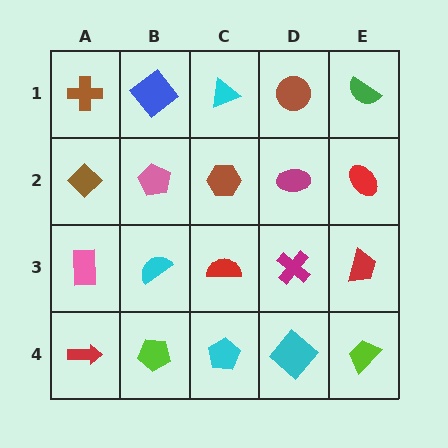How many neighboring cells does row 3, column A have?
3.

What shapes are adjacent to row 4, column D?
A magenta cross (row 3, column D), a cyan pentagon (row 4, column C), a lime trapezoid (row 4, column E).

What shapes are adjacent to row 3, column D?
A magenta ellipse (row 2, column D), a cyan diamond (row 4, column D), a red semicircle (row 3, column C), a red trapezoid (row 3, column E).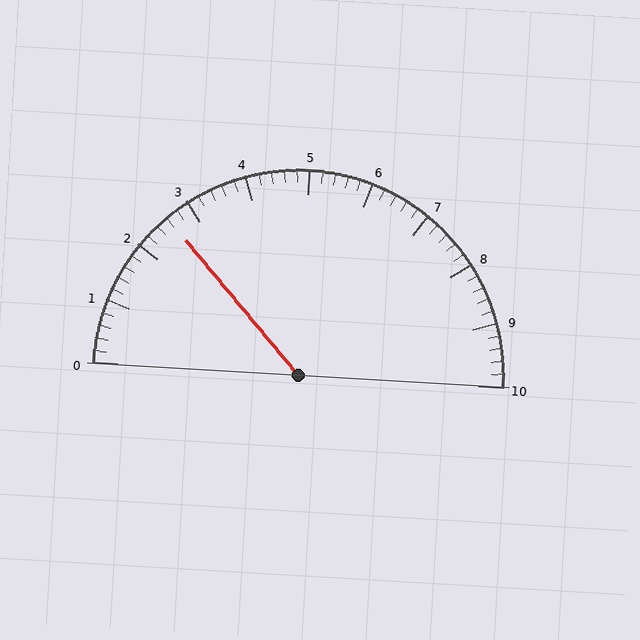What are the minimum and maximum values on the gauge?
The gauge ranges from 0 to 10.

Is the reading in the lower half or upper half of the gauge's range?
The reading is in the lower half of the range (0 to 10).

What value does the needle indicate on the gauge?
The needle indicates approximately 2.6.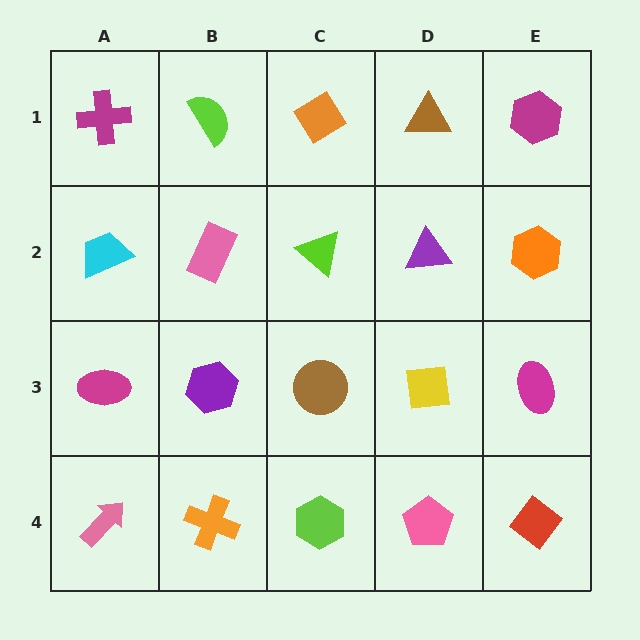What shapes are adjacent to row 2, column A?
A magenta cross (row 1, column A), a magenta ellipse (row 3, column A), a pink rectangle (row 2, column B).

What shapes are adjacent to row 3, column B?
A pink rectangle (row 2, column B), an orange cross (row 4, column B), a magenta ellipse (row 3, column A), a brown circle (row 3, column C).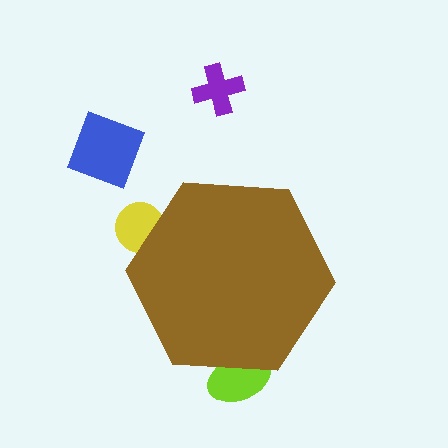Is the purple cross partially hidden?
No, the purple cross is fully visible.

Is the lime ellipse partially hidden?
Yes, the lime ellipse is partially hidden behind the brown hexagon.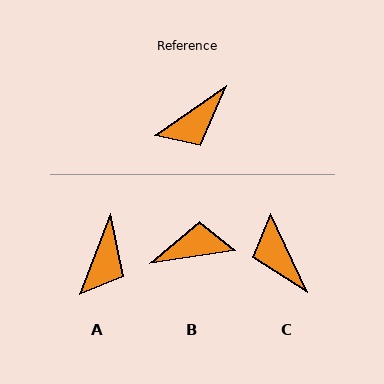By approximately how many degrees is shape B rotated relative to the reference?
Approximately 154 degrees counter-clockwise.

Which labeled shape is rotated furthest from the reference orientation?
B, about 154 degrees away.